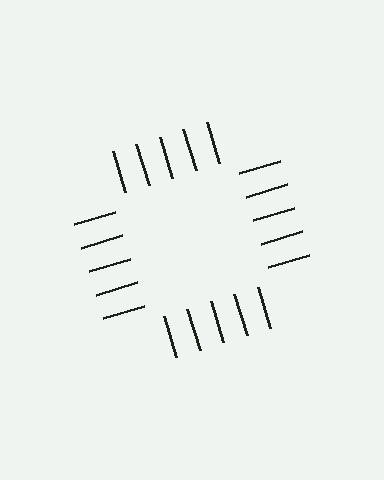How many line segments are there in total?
20 — 5 along each of the 4 edges.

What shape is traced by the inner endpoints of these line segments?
An illusory square — the line segments terminate on its edges but no continuous stroke is drawn.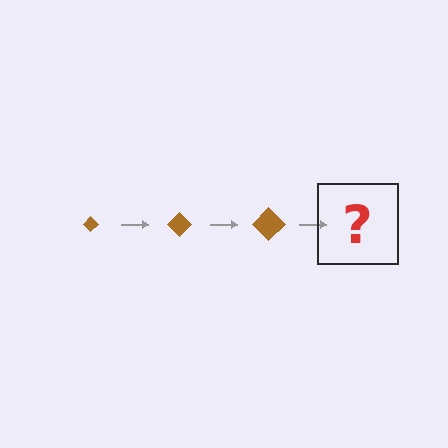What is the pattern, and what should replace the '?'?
The pattern is that the diamond gets progressively larger each step. The '?' should be a brown diamond, larger than the previous one.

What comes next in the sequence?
The next element should be a brown diamond, larger than the previous one.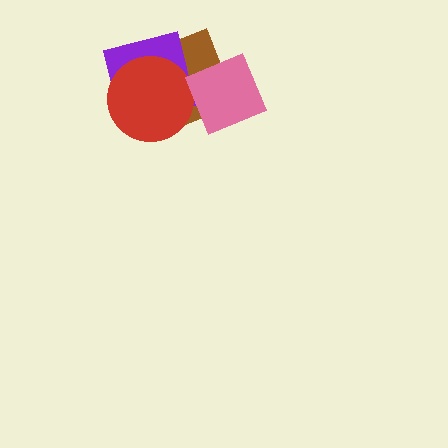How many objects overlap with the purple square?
2 objects overlap with the purple square.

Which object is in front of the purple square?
The red circle is in front of the purple square.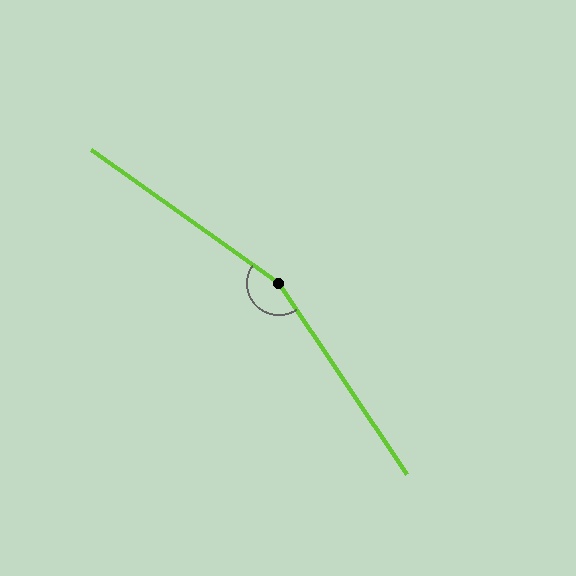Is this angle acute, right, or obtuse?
It is obtuse.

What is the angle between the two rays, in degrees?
Approximately 159 degrees.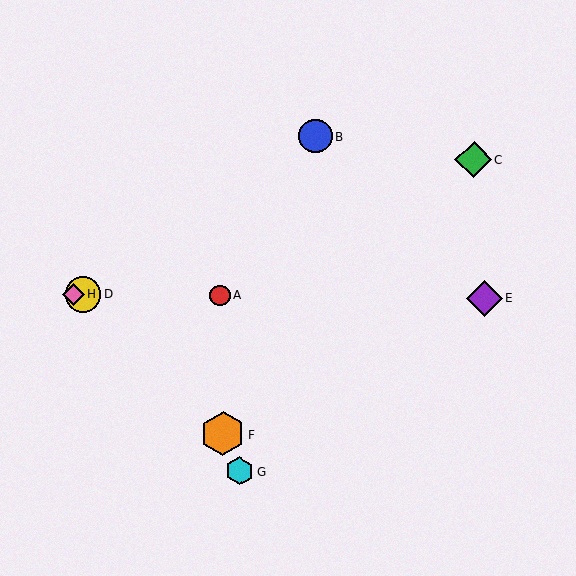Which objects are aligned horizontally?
Objects A, D, E, H are aligned horizontally.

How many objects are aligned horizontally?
4 objects (A, D, E, H) are aligned horizontally.